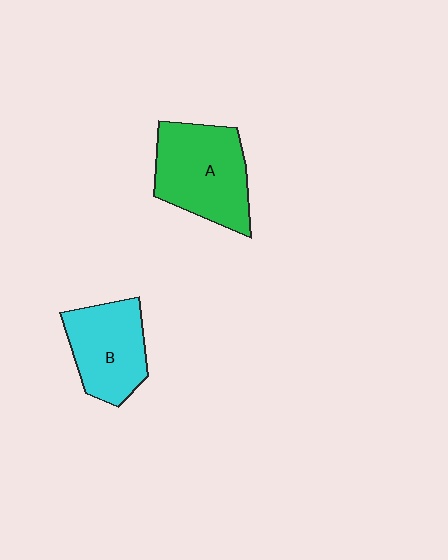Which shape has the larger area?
Shape A (green).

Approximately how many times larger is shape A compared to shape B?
Approximately 1.2 times.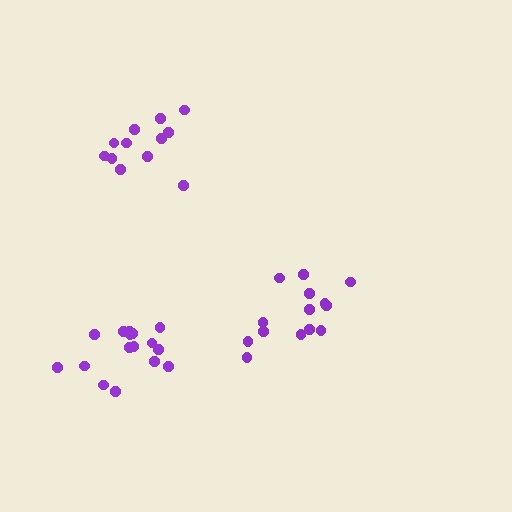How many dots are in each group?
Group 1: 14 dots, Group 2: 12 dots, Group 3: 16 dots (42 total).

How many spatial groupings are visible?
There are 3 spatial groupings.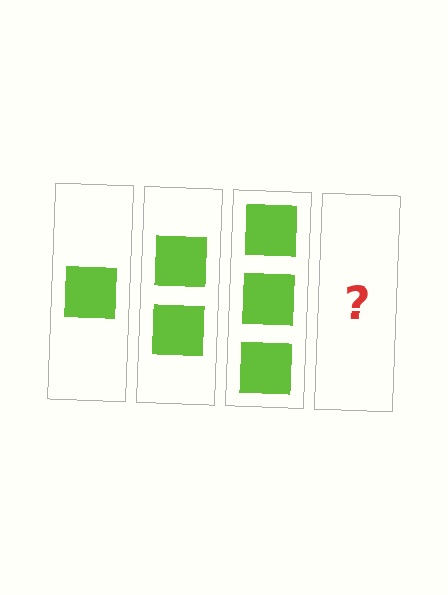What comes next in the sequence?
The next element should be 4 squares.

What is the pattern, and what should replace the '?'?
The pattern is that each step adds one more square. The '?' should be 4 squares.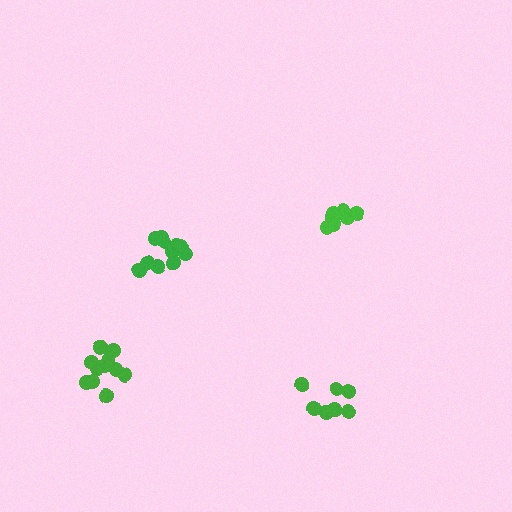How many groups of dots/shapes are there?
There are 4 groups.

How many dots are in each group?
Group 1: 13 dots, Group 2: 11 dots, Group 3: 10 dots, Group 4: 7 dots (41 total).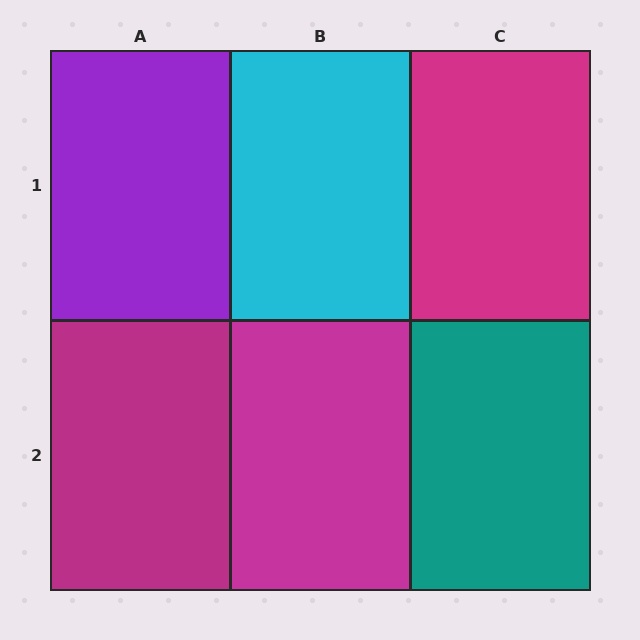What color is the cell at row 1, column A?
Purple.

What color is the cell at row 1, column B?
Cyan.